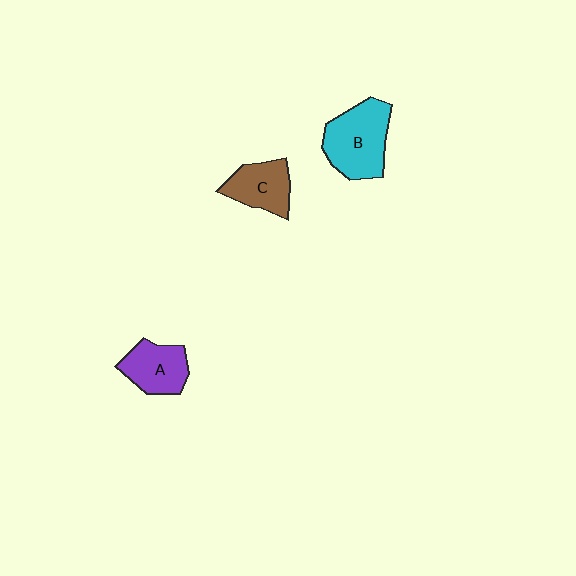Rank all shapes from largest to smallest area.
From largest to smallest: B (cyan), A (purple), C (brown).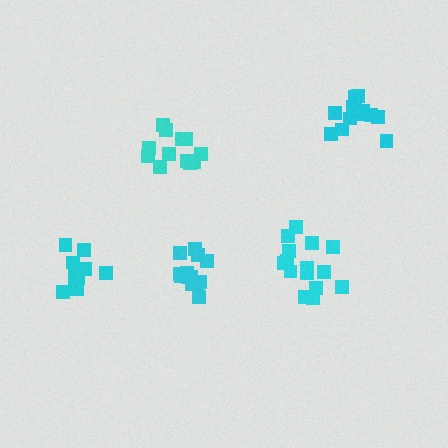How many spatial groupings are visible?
There are 5 spatial groupings.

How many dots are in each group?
Group 1: 12 dots, Group 2: 13 dots, Group 3: 14 dots, Group 4: 15 dots, Group 5: 11 dots (65 total).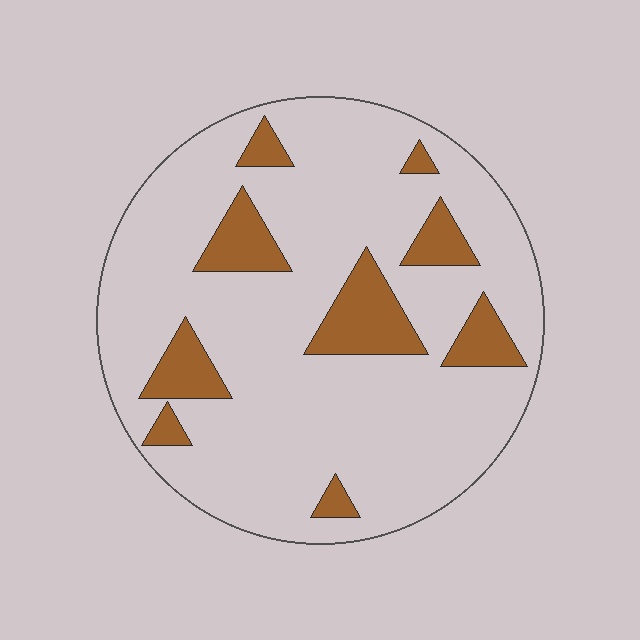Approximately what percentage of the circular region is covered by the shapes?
Approximately 15%.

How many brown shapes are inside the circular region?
9.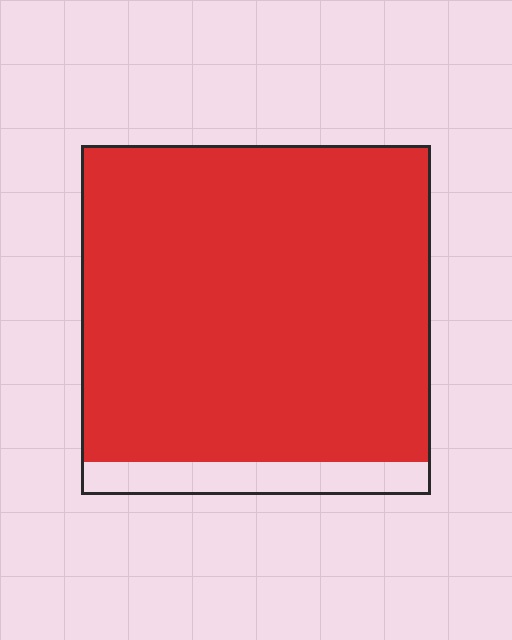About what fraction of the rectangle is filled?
About nine tenths (9/10).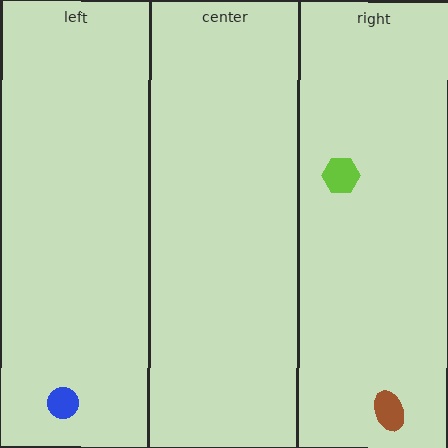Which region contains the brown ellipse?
The right region.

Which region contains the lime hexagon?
The right region.